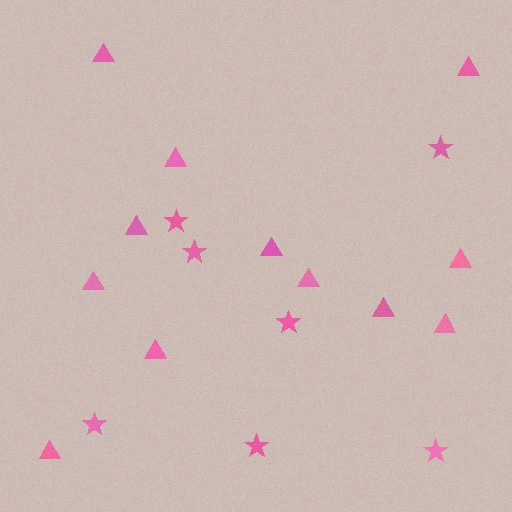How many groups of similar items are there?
There are 2 groups: one group of triangles (12) and one group of stars (7).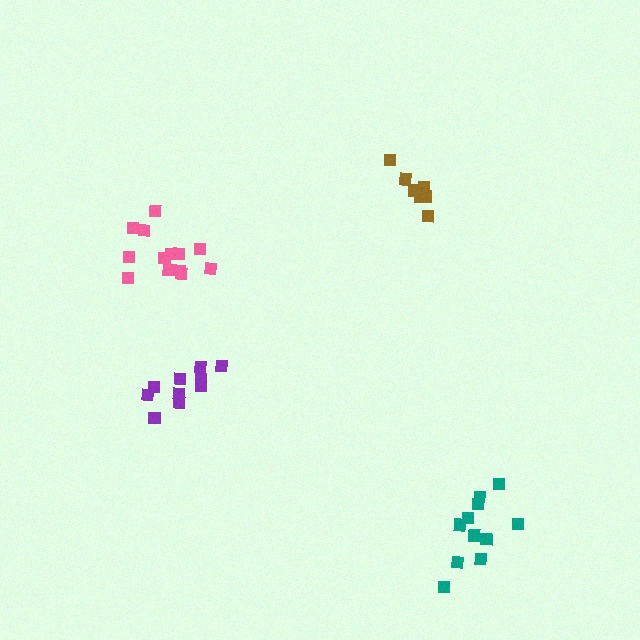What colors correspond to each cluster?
The clusters are colored: teal, brown, pink, purple.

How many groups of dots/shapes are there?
There are 4 groups.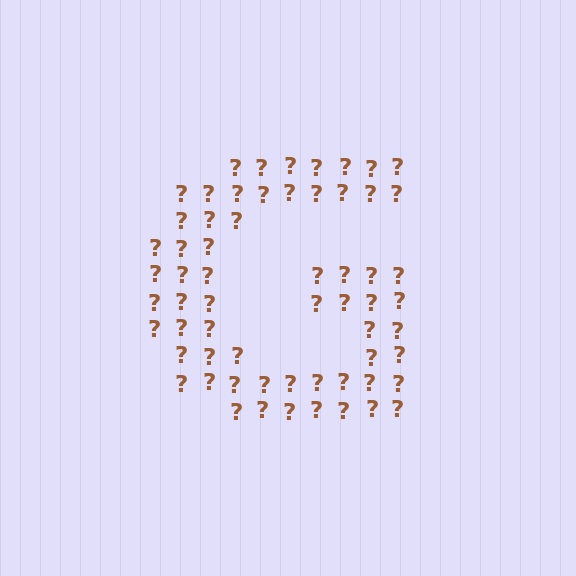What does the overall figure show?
The overall figure shows the letter G.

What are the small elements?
The small elements are question marks.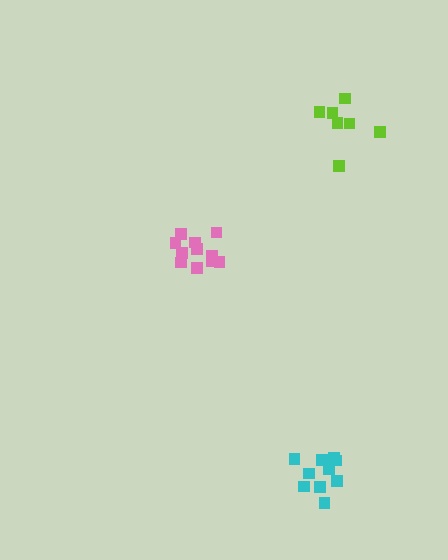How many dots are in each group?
Group 1: 11 dots, Group 2: 7 dots, Group 3: 10 dots (28 total).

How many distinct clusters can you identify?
There are 3 distinct clusters.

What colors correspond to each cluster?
The clusters are colored: pink, lime, cyan.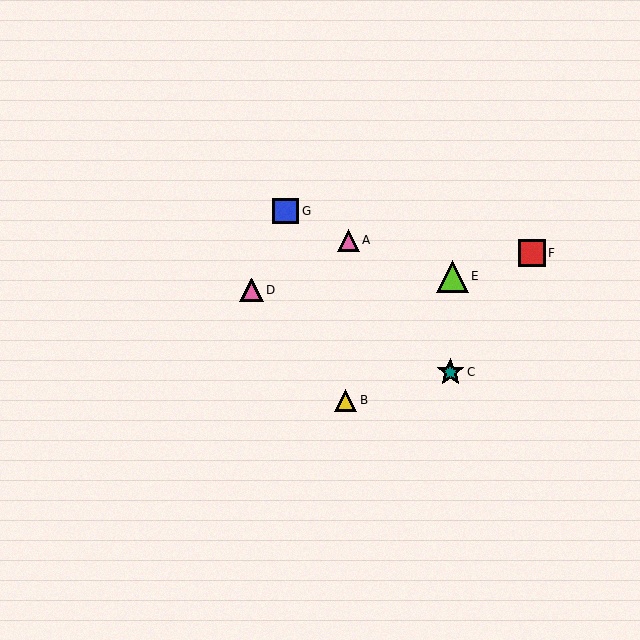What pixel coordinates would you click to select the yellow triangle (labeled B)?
Click at (346, 400) to select the yellow triangle B.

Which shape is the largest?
The lime triangle (labeled E) is the largest.